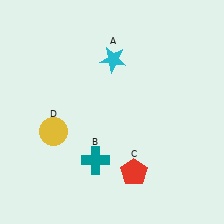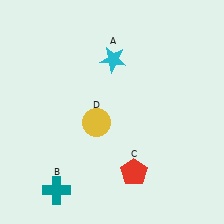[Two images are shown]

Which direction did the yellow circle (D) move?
The yellow circle (D) moved right.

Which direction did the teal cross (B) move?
The teal cross (B) moved left.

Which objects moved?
The objects that moved are: the teal cross (B), the yellow circle (D).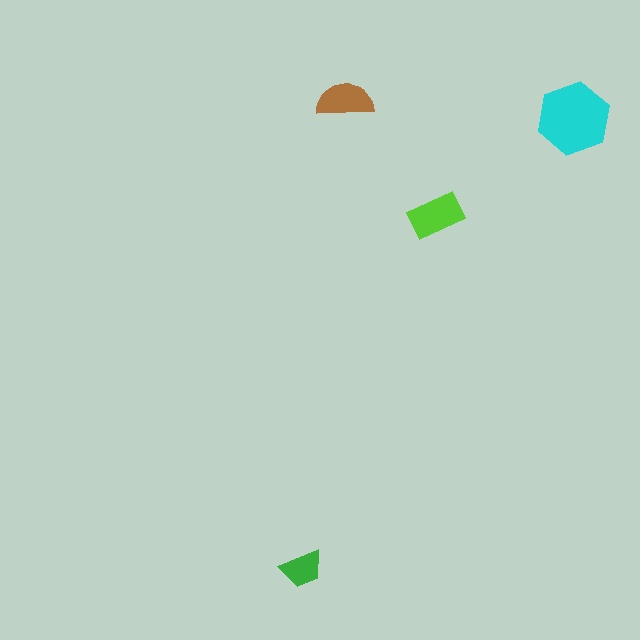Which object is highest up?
The brown semicircle is topmost.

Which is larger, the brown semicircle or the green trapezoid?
The brown semicircle.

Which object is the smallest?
The green trapezoid.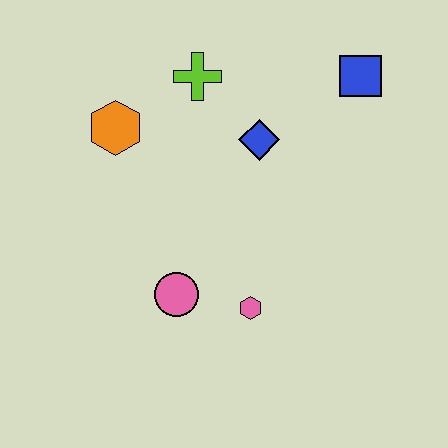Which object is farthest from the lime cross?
The pink hexagon is farthest from the lime cross.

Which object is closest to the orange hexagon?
The lime cross is closest to the orange hexagon.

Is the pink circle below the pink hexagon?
No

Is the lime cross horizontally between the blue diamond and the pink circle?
Yes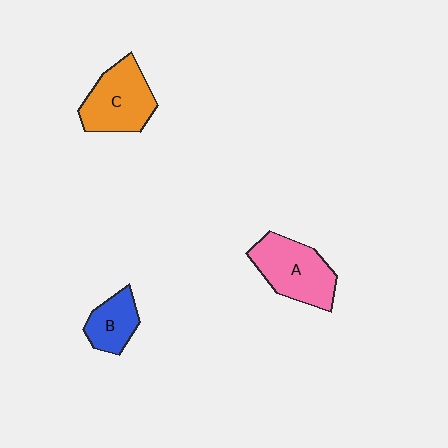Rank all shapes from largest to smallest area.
From largest to smallest: A (pink), C (orange), B (blue).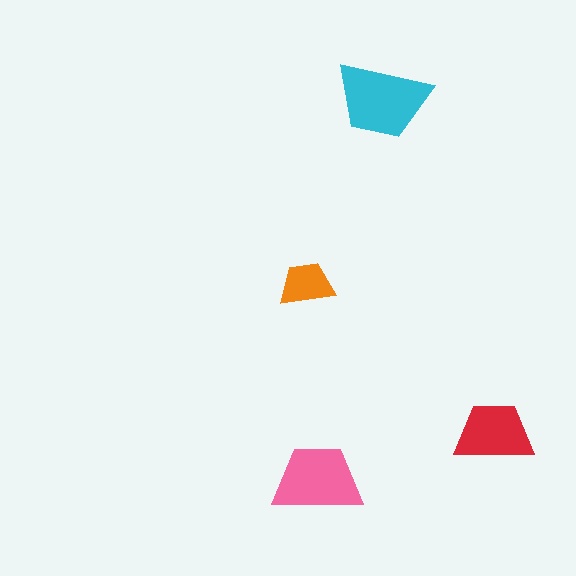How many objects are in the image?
There are 4 objects in the image.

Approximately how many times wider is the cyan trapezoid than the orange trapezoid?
About 1.5 times wider.